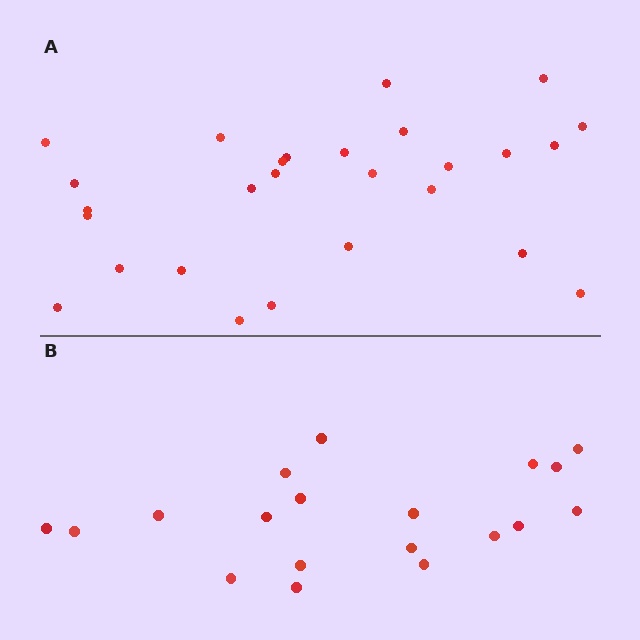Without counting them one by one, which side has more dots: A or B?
Region A (the top region) has more dots.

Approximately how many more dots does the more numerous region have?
Region A has roughly 8 or so more dots than region B.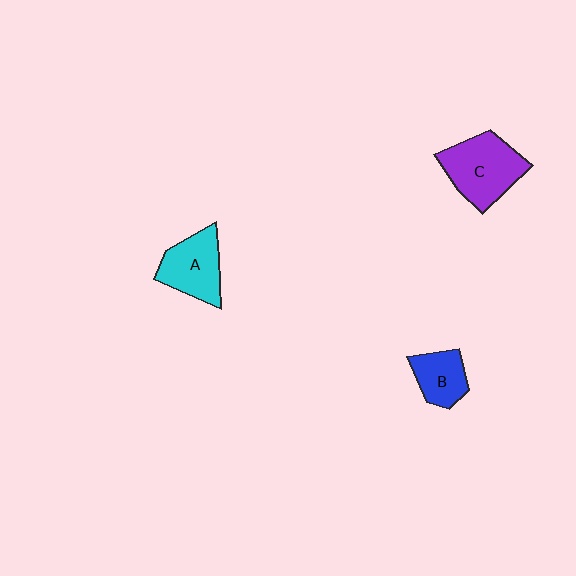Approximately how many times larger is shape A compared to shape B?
Approximately 1.4 times.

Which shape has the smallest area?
Shape B (blue).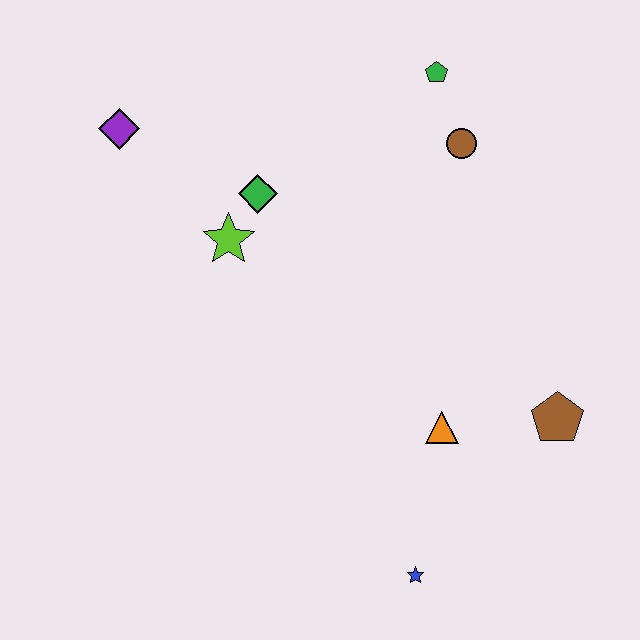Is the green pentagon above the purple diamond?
Yes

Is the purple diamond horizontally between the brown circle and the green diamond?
No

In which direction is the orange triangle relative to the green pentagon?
The orange triangle is below the green pentagon.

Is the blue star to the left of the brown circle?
Yes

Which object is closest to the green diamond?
The lime star is closest to the green diamond.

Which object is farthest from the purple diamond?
The blue star is farthest from the purple diamond.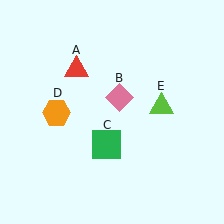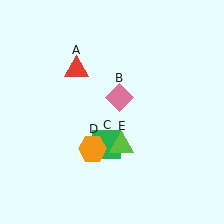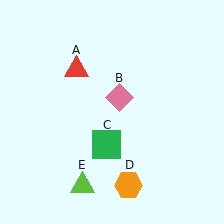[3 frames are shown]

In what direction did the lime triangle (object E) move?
The lime triangle (object E) moved down and to the left.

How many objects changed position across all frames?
2 objects changed position: orange hexagon (object D), lime triangle (object E).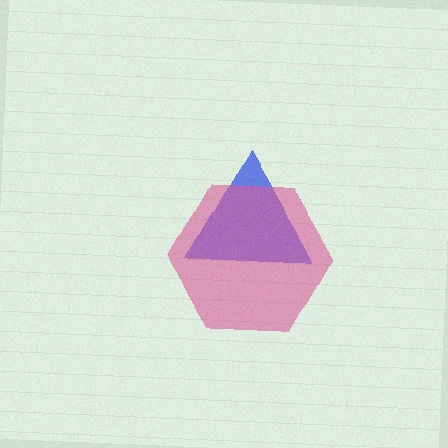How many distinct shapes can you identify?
There are 2 distinct shapes: a blue triangle, a pink hexagon.